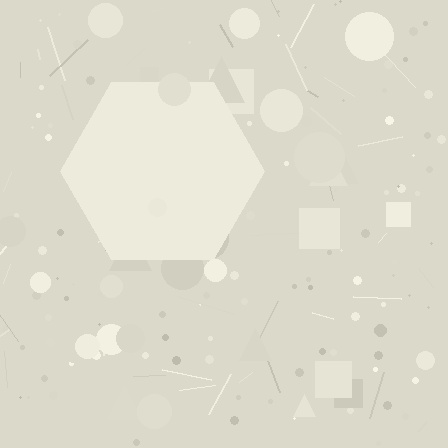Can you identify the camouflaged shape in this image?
The camouflaged shape is a hexagon.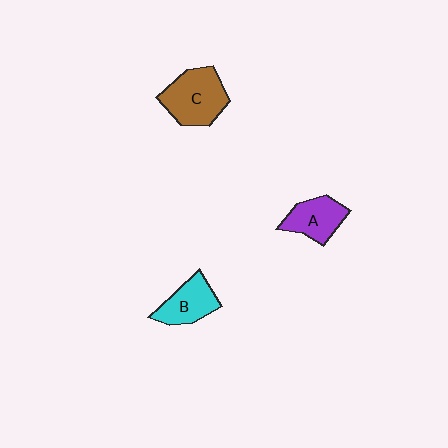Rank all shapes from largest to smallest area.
From largest to smallest: C (brown), B (cyan), A (purple).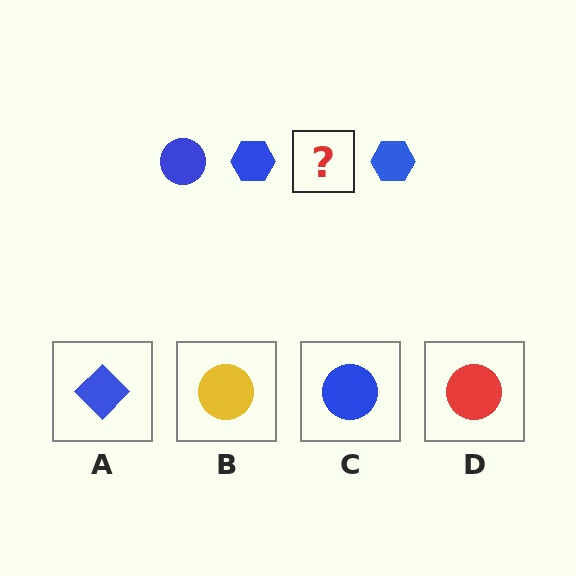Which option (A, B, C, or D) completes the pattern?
C.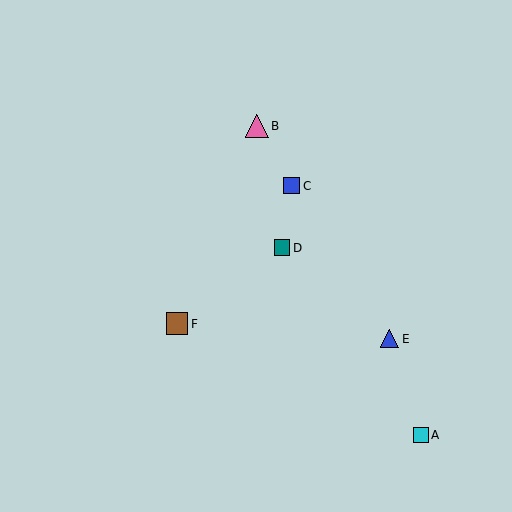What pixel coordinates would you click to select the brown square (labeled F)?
Click at (177, 324) to select the brown square F.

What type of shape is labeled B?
Shape B is a pink triangle.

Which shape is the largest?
The pink triangle (labeled B) is the largest.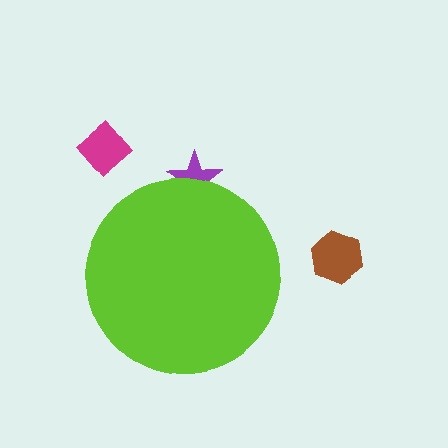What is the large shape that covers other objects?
A lime circle.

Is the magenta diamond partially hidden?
No, the magenta diamond is fully visible.